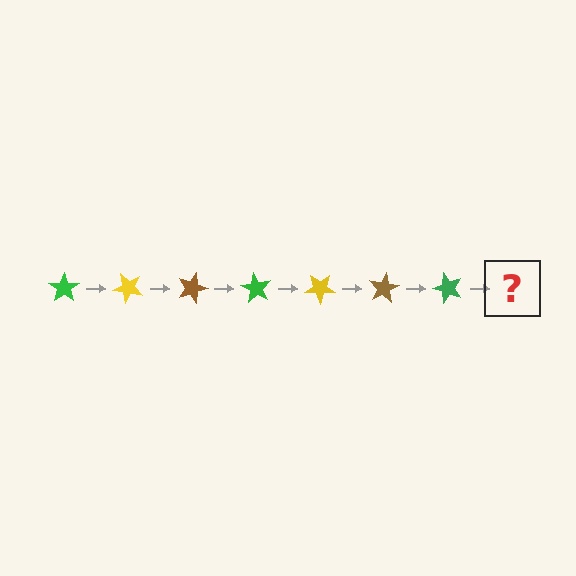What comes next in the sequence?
The next element should be a yellow star, rotated 315 degrees from the start.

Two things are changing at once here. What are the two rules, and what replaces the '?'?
The two rules are that it rotates 45 degrees each step and the color cycles through green, yellow, and brown. The '?' should be a yellow star, rotated 315 degrees from the start.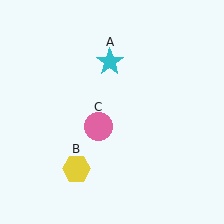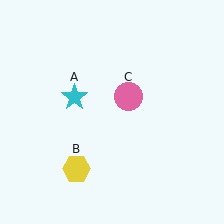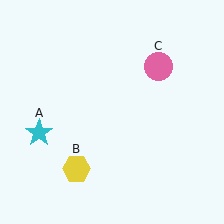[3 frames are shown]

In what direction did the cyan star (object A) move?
The cyan star (object A) moved down and to the left.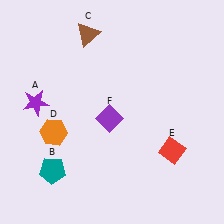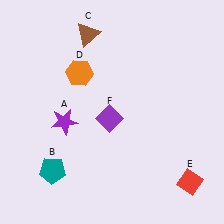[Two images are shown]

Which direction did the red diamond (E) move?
The red diamond (E) moved down.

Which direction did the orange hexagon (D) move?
The orange hexagon (D) moved up.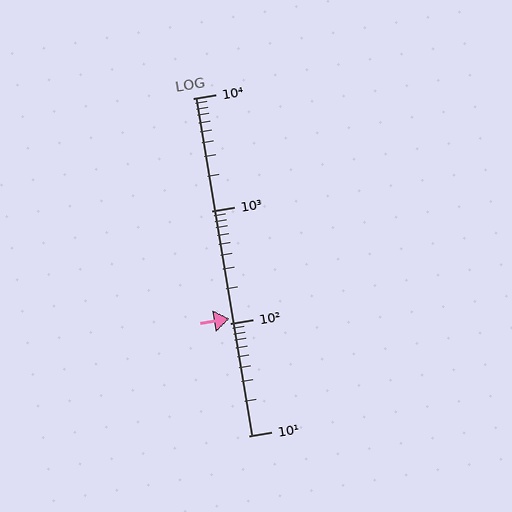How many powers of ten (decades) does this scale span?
The scale spans 3 decades, from 10 to 10000.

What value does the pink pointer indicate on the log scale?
The pointer indicates approximately 110.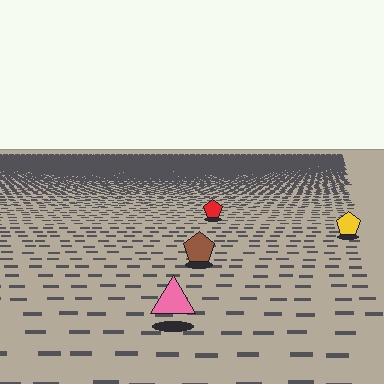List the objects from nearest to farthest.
From nearest to farthest: the pink triangle, the brown pentagon, the yellow pentagon, the red pentagon.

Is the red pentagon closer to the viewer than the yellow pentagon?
No. The yellow pentagon is closer — you can tell from the texture gradient: the ground texture is coarser near it.